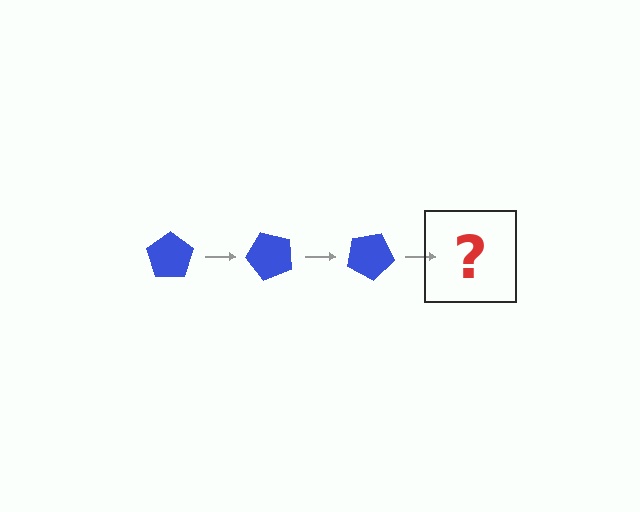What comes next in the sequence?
The next element should be a blue pentagon rotated 150 degrees.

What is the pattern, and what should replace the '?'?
The pattern is that the pentagon rotates 50 degrees each step. The '?' should be a blue pentagon rotated 150 degrees.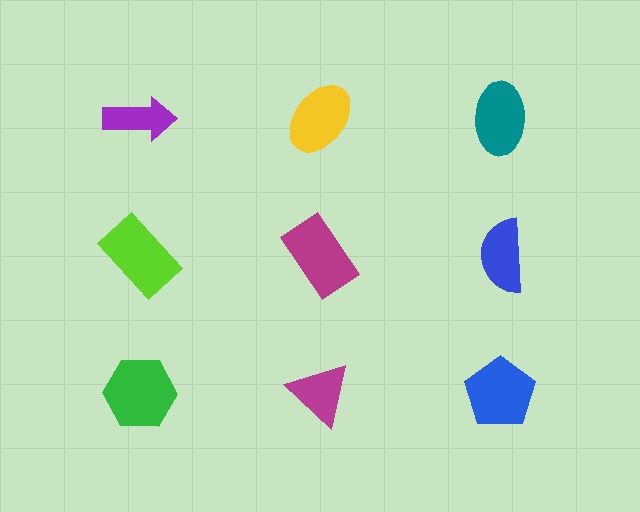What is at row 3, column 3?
A blue pentagon.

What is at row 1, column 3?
A teal ellipse.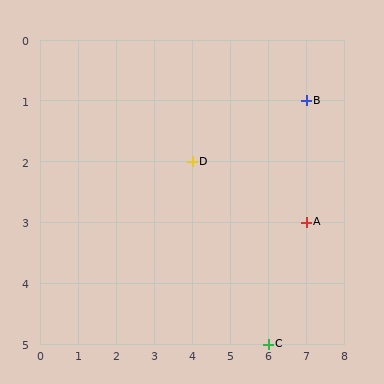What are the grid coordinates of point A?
Point A is at grid coordinates (7, 3).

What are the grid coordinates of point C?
Point C is at grid coordinates (6, 5).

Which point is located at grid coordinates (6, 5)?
Point C is at (6, 5).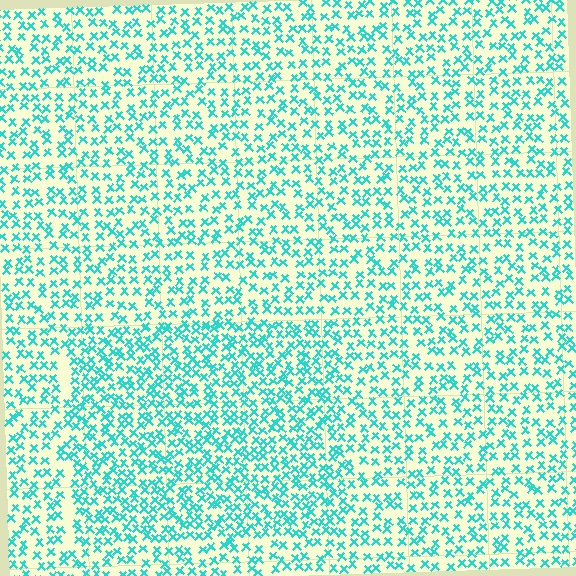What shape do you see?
I see a rectangle.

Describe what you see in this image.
The image contains small cyan elements arranged at two different densities. A rectangle-shaped region is visible where the elements are more densely packed than the surrounding area.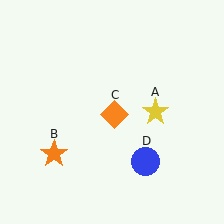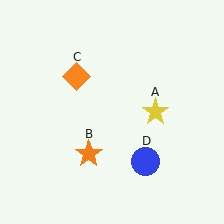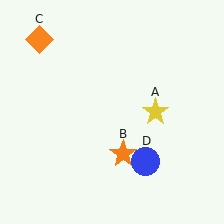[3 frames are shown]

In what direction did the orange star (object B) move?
The orange star (object B) moved right.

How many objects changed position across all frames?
2 objects changed position: orange star (object B), orange diamond (object C).